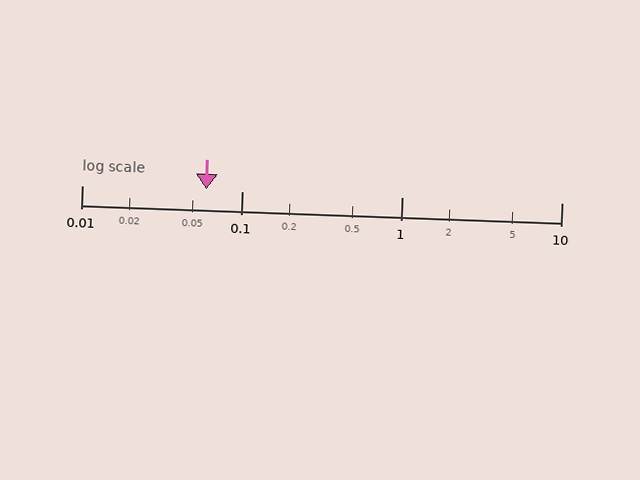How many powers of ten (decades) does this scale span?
The scale spans 3 decades, from 0.01 to 10.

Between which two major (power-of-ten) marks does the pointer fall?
The pointer is between 0.01 and 0.1.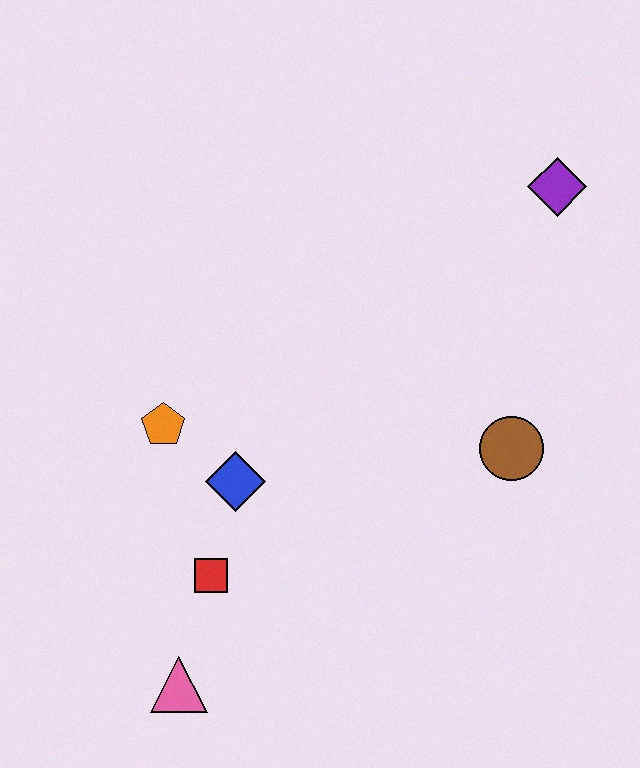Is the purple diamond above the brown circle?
Yes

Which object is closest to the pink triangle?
The red square is closest to the pink triangle.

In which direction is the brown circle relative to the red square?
The brown circle is to the right of the red square.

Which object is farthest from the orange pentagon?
The purple diamond is farthest from the orange pentagon.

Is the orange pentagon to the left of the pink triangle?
Yes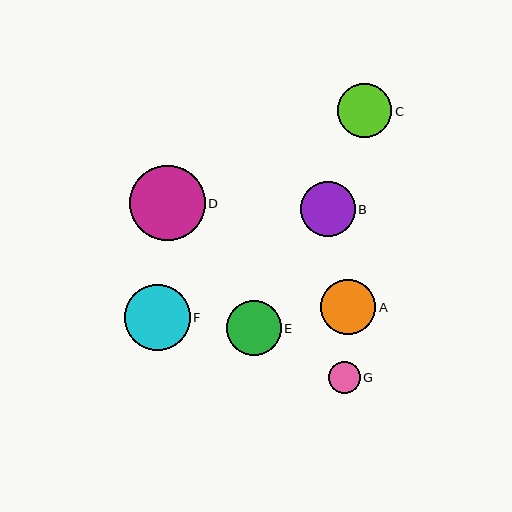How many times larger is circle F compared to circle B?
Circle F is approximately 1.2 times the size of circle B.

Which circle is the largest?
Circle D is the largest with a size of approximately 76 pixels.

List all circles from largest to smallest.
From largest to smallest: D, F, A, E, B, C, G.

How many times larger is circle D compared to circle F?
Circle D is approximately 1.2 times the size of circle F.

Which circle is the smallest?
Circle G is the smallest with a size of approximately 32 pixels.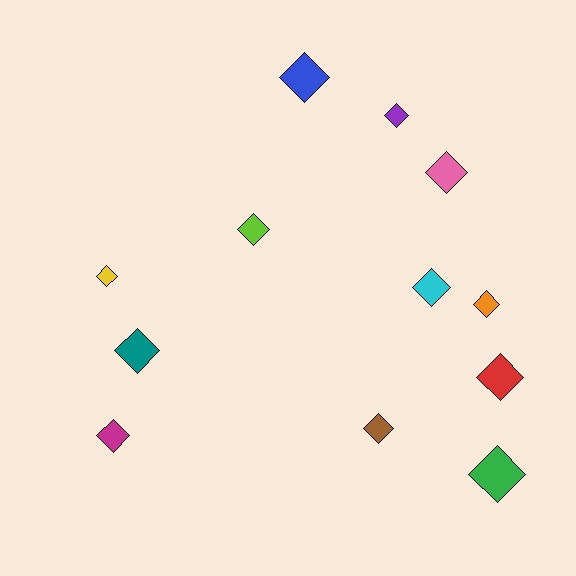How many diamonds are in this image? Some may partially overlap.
There are 12 diamonds.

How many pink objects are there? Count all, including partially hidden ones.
There is 1 pink object.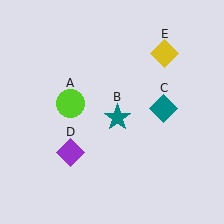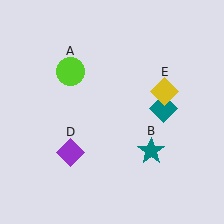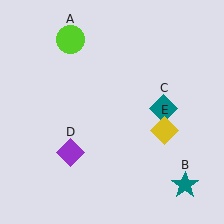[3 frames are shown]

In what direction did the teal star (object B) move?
The teal star (object B) moved down and to the right.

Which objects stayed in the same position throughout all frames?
Teal diamond (object C) and purple diamond (object D) remained stationary.